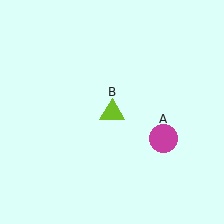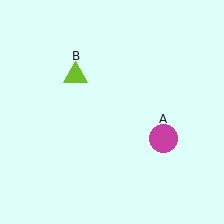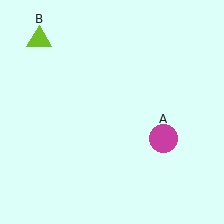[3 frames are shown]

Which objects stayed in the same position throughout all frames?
Magenta circle (object A) remained stationary.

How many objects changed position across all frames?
1 object changed position: lime triangle (object B).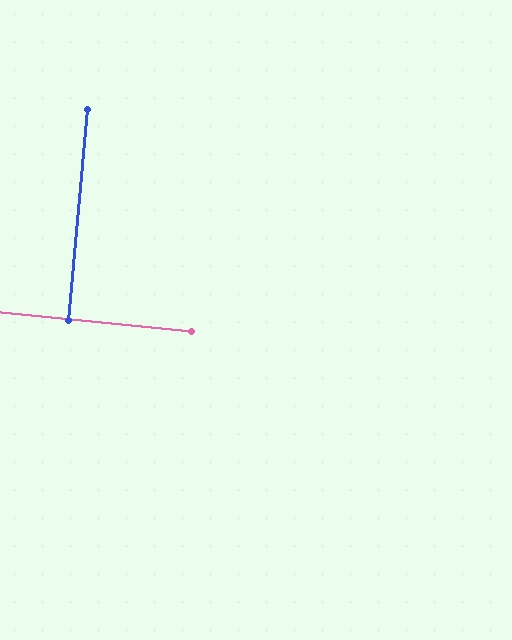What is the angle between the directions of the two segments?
Approximately 90 degrees.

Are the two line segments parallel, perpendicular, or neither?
Perpendicular — they meet at approximately 90°.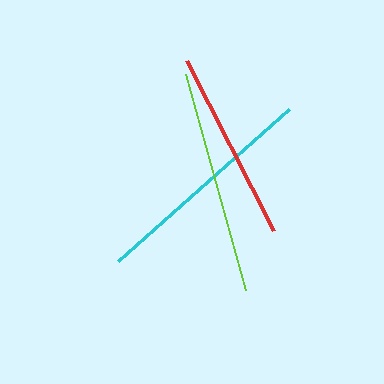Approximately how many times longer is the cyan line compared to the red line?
The cyan line is approximately 1.2 times the length of the red line.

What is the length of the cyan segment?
The cyan segment is approximately 229 pixels long.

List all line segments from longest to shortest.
From longest to shortest: cyan, lime, red.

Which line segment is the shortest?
The red line is the shortest at approximately 191 pixels.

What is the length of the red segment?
The red segment is approximately 191 pixels long.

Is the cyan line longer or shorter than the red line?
The cyan line is longer than the red line.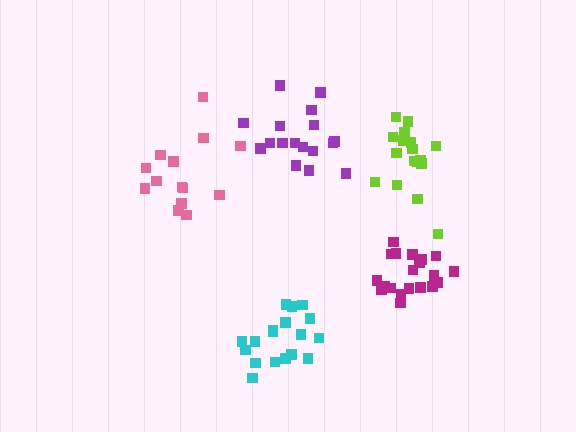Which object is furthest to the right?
The lime cluster is rightmost.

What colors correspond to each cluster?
The clusters are colored: pink, lime, magenta, cyan, purple.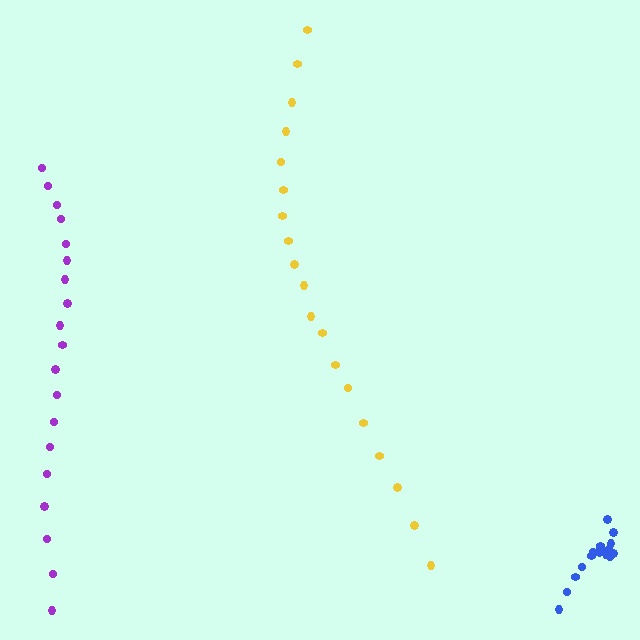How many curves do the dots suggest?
There are 3 distinct paths.